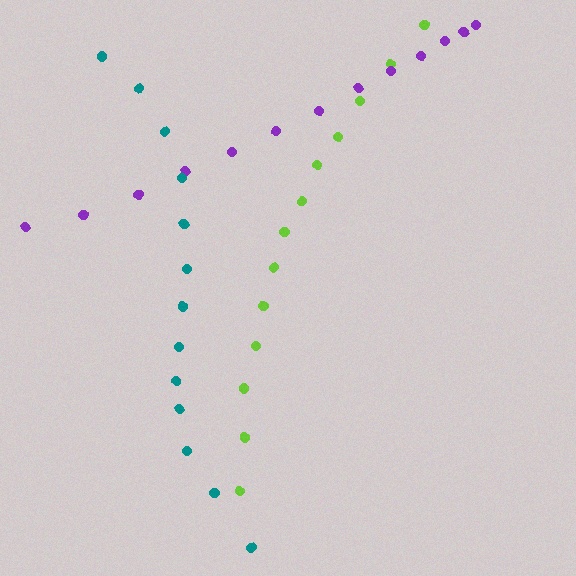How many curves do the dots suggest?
There are 3 distinct paths.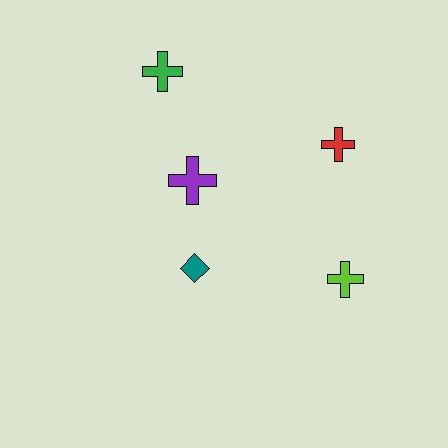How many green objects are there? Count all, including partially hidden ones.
There is 1 green object.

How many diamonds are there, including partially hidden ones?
There is 1 diamond.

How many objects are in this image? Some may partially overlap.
There are 5 objects.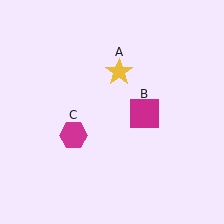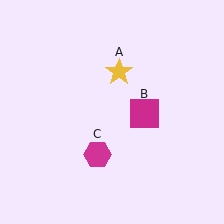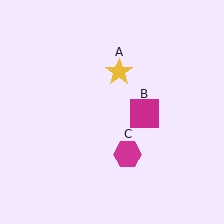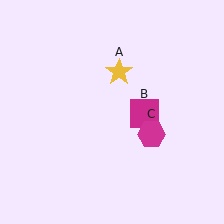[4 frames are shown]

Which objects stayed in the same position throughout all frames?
Yellow star (object A) and magenta square (object B) remained stationary.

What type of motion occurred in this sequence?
The magenta hexagon (object C) rotated counterclockwise around the center of the scene.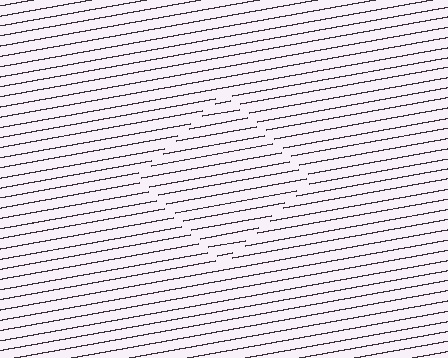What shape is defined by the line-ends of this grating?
An illusory square. The interior of the shape contains the same grating, shifted by half a period — the contour is defined by the phase discontinuity where line-ends from the inner and outer gratings abut.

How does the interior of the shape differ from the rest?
The interior of the shape contains the same grating, shifted by half a period — the contour is defined by the phase discontinuity where line-ends from the inner and outer gratings abut.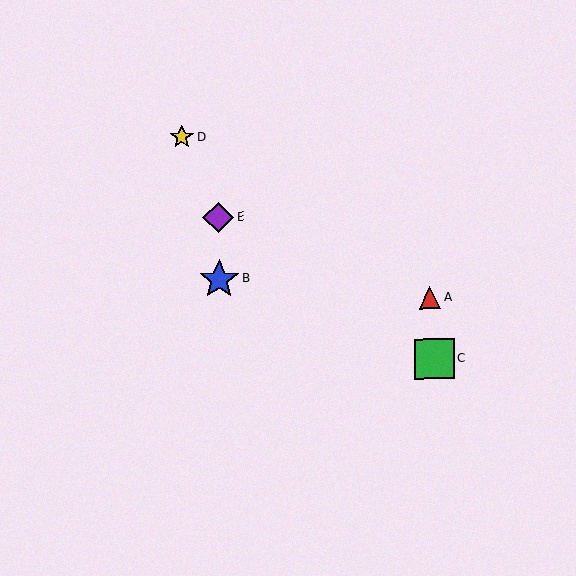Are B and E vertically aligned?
Yes, both are at x≈219.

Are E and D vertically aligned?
No, E is at x≈218 and D is at x≈182.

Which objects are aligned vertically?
Objects B, E are aligned vertically.